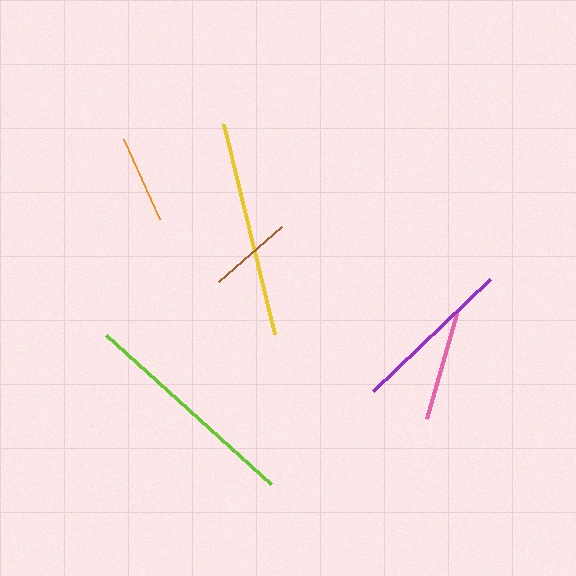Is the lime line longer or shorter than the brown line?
The lime line is longer than the brown line.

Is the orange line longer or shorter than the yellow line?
The yellow line is longer than the orange line.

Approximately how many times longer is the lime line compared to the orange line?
The lime line is approximately 2.5 times the length of the orange line.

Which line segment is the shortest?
The brown line is the shortest at approximately 83 pixels.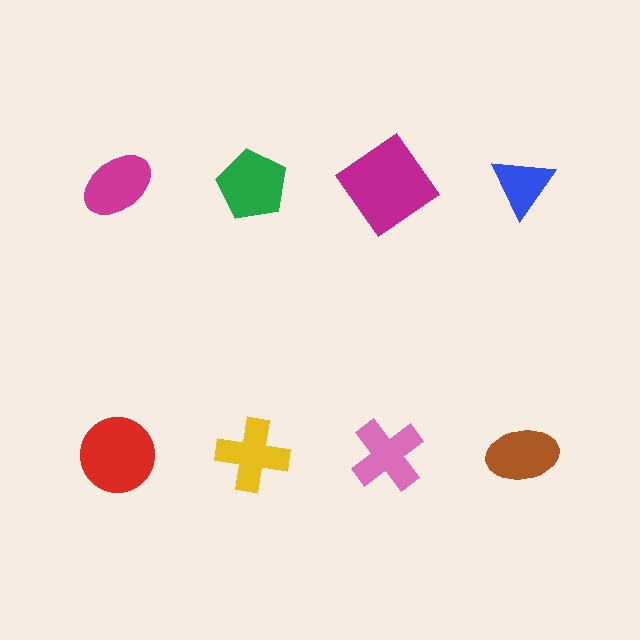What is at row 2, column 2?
A yellow cross.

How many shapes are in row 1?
4 shapes.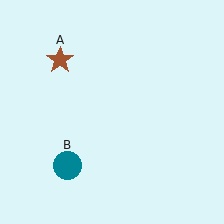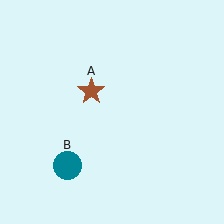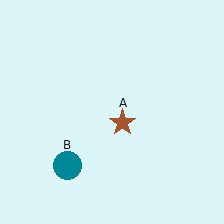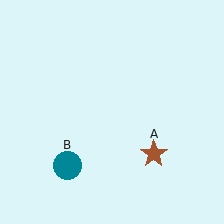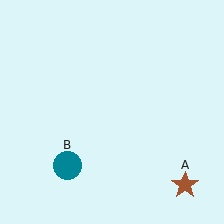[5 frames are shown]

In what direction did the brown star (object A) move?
The brown star (object A) moved down and to the right.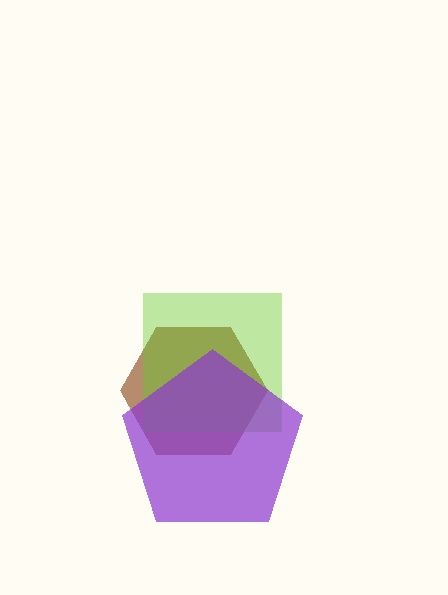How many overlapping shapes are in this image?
There are 3 overlapping shapes in the image.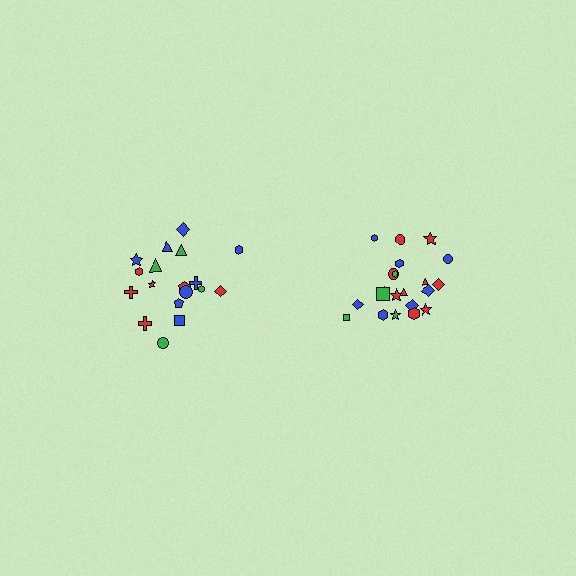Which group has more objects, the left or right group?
The right group.